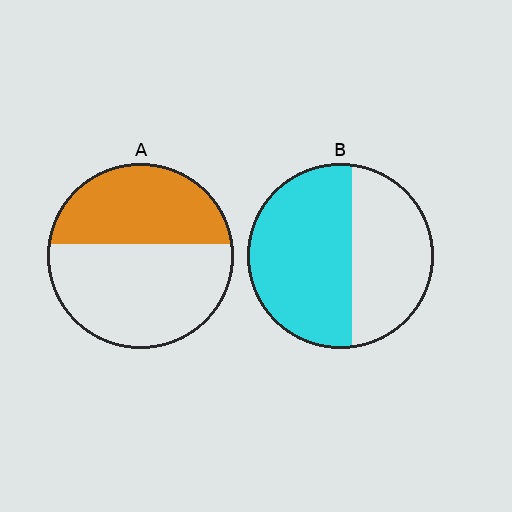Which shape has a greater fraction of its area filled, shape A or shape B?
Shape B.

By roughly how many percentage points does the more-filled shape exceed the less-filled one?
By roughly 15 percentage points (B over A).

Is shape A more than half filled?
No.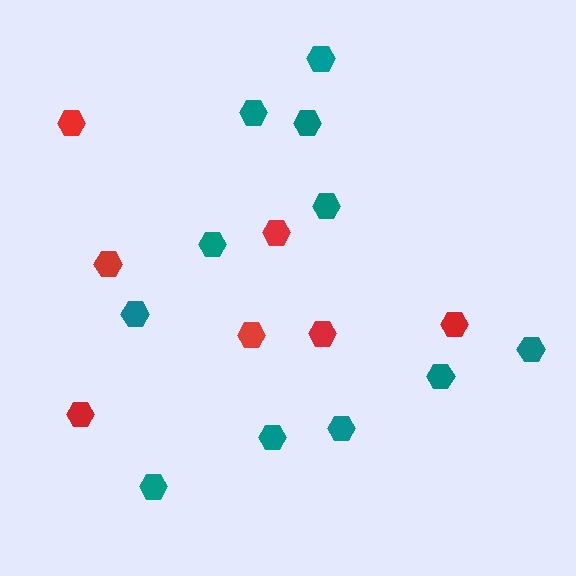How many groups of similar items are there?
There are 2 groups: one group of red hexagons (7) and one group of teal hexagons (11).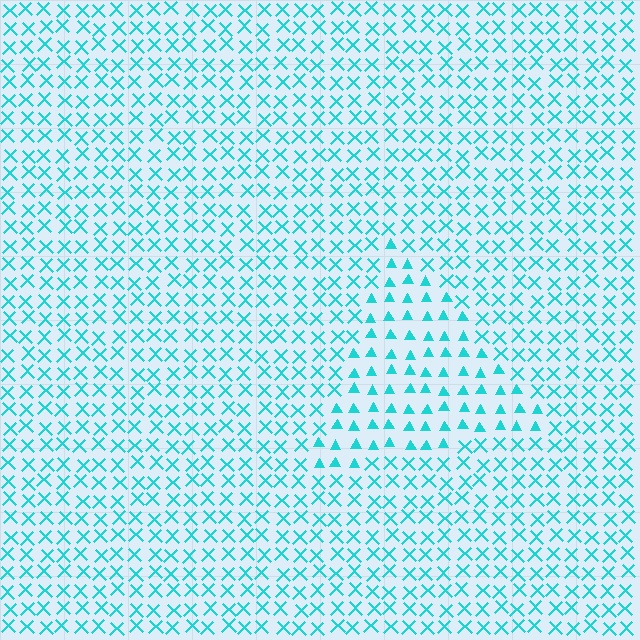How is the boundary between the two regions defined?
The boundary is defined by a change in element shape: triangles inside vs. X marks outside. All elements share the same color and spacing.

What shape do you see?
I see a triangle.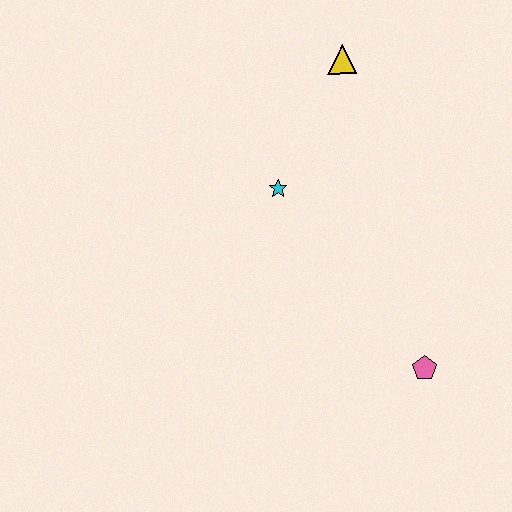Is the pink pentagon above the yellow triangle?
No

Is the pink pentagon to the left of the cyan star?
No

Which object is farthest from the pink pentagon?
The yellow triangle is farthest from the pink pentagon.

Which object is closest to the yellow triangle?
The cyan star is closest to the yellow triangle.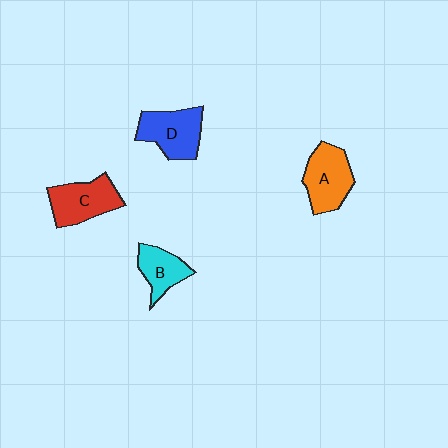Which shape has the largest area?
Shape D (blue).